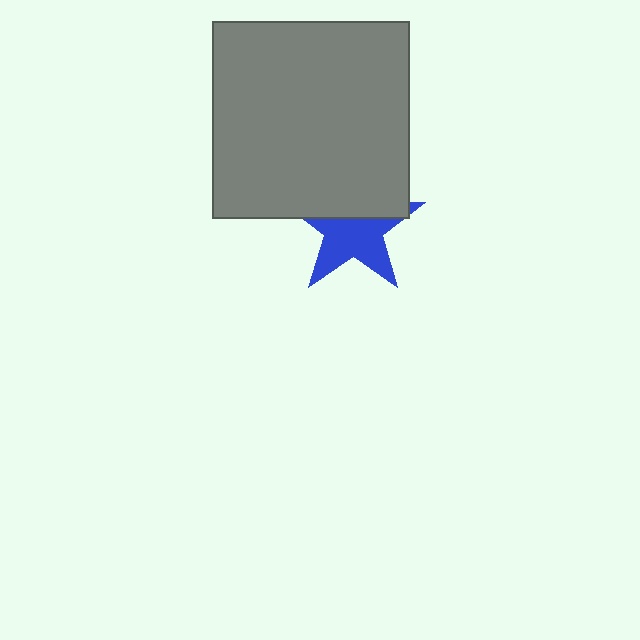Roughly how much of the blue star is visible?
About half of it is visible (roughly 56%).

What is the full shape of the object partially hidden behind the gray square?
The partially hidden object is a blue star.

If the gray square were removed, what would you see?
You would see the complete blue star.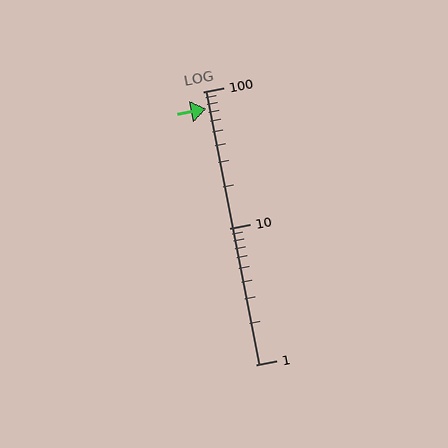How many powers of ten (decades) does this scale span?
The scale spans 2 decades, from 1 to 100.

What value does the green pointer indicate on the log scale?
The pointer indicates approximately 75.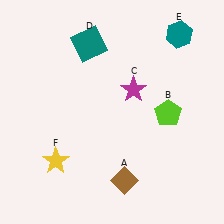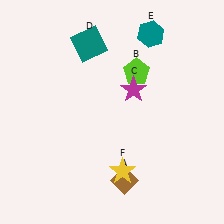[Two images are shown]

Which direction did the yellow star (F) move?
The yellow star (F) moved right.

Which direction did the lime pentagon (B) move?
The lime pentagon (B) moved up.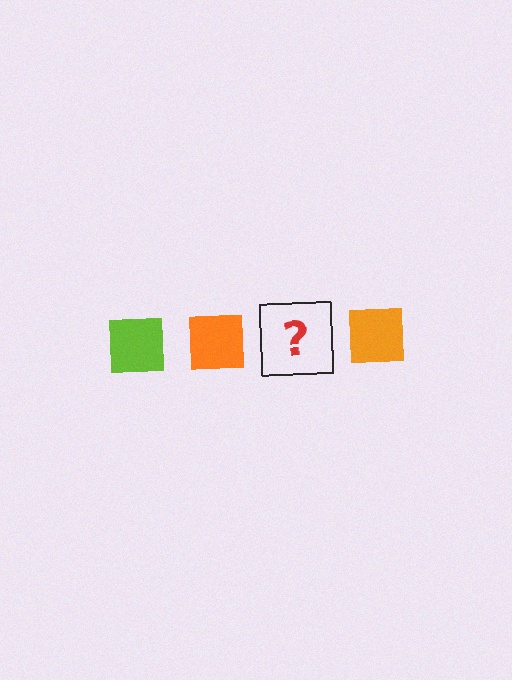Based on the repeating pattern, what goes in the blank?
The blank should be a lime square.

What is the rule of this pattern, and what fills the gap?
The rule is that the pattern cycles through lime, orange squares. The gap should be filled with a lime square.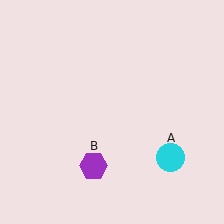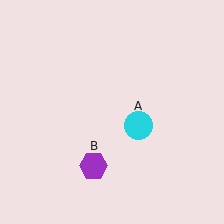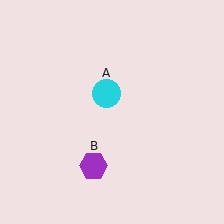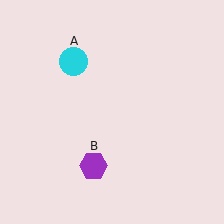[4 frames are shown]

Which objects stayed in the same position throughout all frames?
Purple hexagon (object B) remained stationary.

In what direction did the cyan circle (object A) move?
The cyan circle (object A) moved up and to the left.